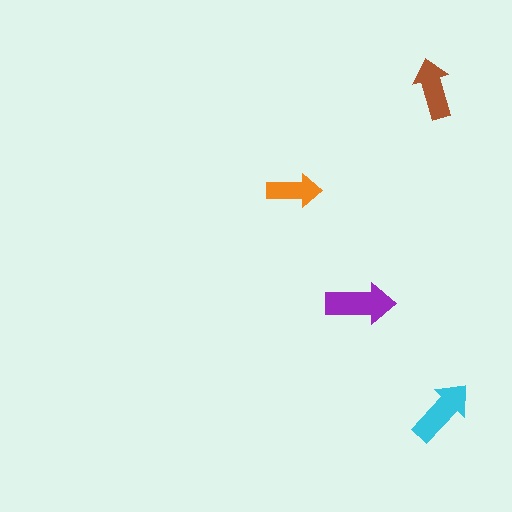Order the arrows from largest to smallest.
the purple one, the cyan one, the brown one, the orange one.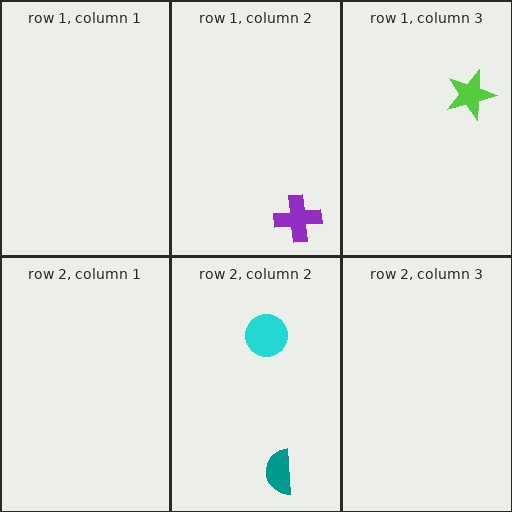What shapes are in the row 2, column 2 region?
The teal semicircle, the cyan circle.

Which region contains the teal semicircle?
The row 2, column 2 region.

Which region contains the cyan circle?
The row 2, column 2 region.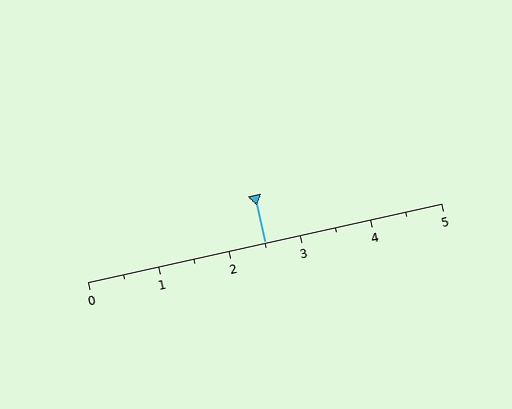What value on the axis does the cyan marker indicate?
The marker indicates approximately 2.5.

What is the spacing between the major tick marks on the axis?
The major ticks are spaced 1 apart.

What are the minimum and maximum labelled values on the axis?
The axis runs from 0 to 5.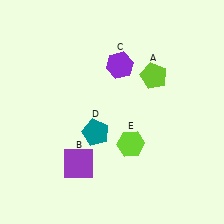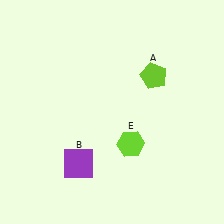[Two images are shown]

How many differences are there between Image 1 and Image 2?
There are 2 differences between the two images.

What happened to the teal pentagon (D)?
The teal pentagon (D) was removed in Image 2. It was in the bottom-left area of Image 1.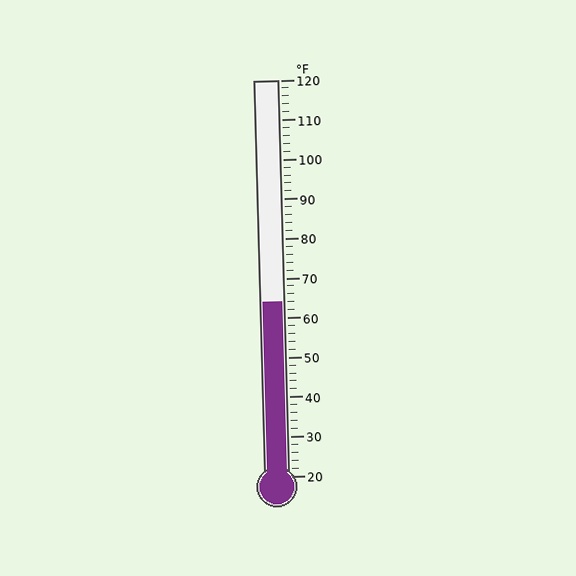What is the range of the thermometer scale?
The thermometer scale ranges from 20°F to 120°F.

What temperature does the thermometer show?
The thermometer shows approximately 64°F.